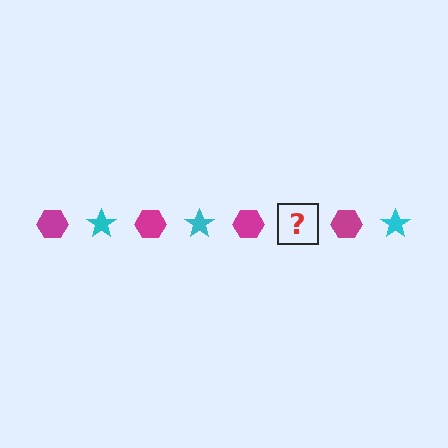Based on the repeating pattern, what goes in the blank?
The blank should be a cyan star.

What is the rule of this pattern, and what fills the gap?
The rule is that the pattern alternates between magenta hexagon and cyan star. The gap should be filled with a cyan star.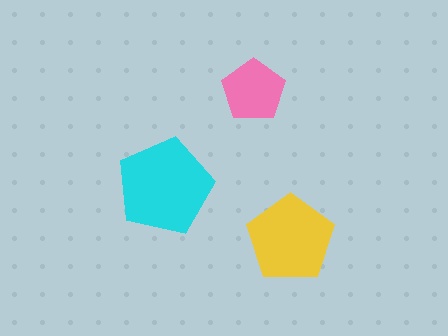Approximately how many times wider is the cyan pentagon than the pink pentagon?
About 1.5 times wider.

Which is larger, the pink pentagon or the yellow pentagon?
The yellow one.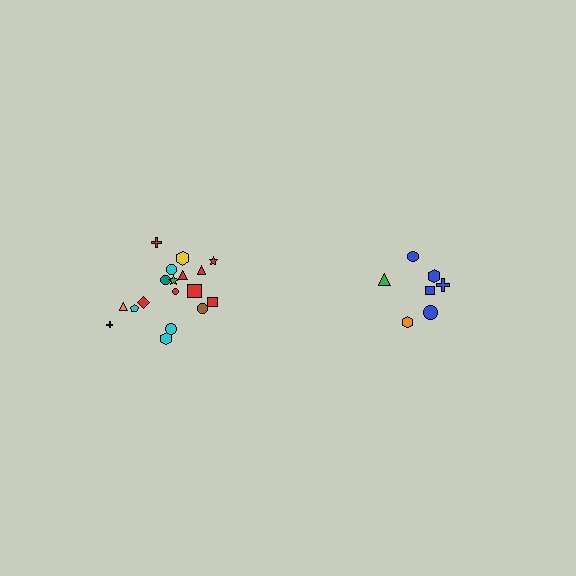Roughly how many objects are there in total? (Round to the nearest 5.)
Roughly 25 objects in total.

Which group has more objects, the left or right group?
The left group.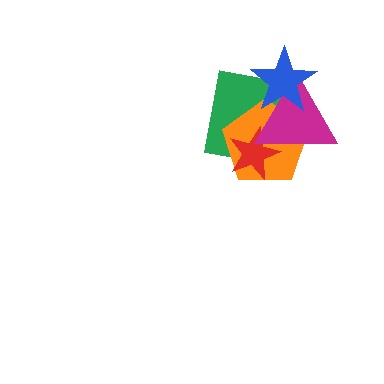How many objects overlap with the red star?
3 objects overlap with the red star.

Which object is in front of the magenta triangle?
The blue star is in front of the magenta triangle.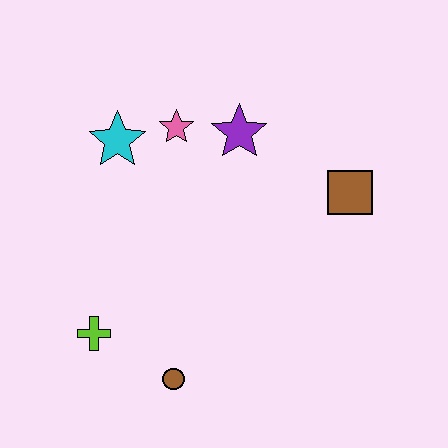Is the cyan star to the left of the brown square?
Yes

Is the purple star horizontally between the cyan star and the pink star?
No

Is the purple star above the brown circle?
Yes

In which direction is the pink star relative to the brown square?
The pink star is to the left of the brown square.